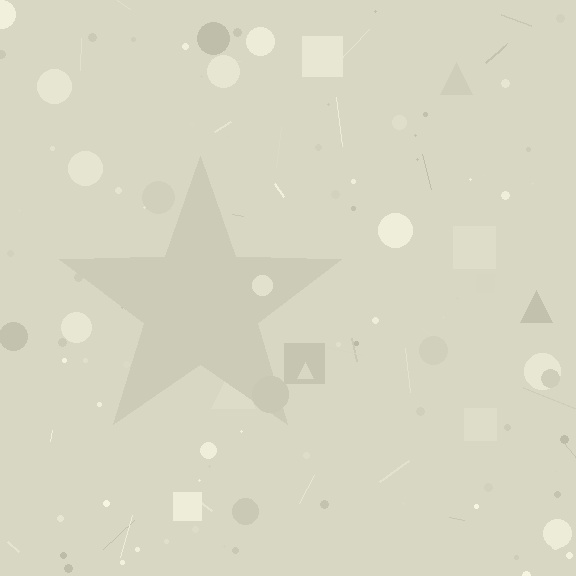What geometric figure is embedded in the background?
A star is embedded in the background.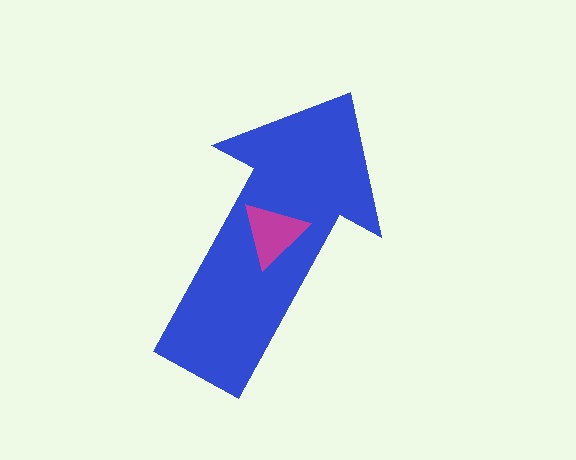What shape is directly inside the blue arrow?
The magenta triangle.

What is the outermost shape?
The blue arrow.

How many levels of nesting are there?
2.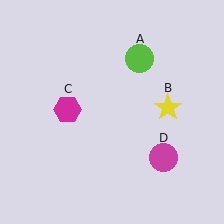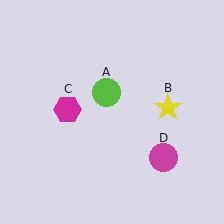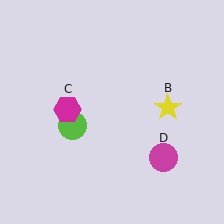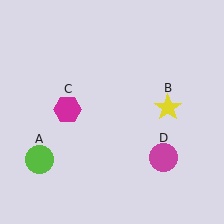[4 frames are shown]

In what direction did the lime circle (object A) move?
The lime circle (object A) moved down and to the left.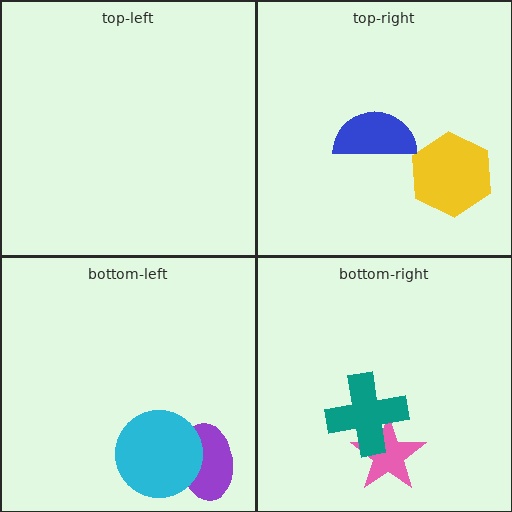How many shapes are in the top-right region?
2.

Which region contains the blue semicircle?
The top-right region.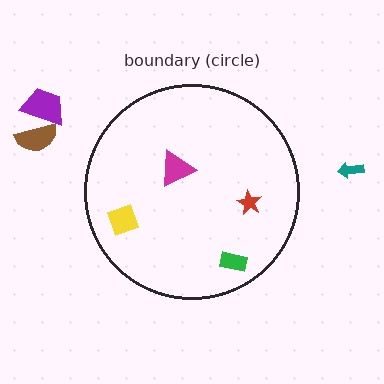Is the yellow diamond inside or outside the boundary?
Inside.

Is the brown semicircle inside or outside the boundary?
Outside.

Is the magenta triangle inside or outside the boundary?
Inside.